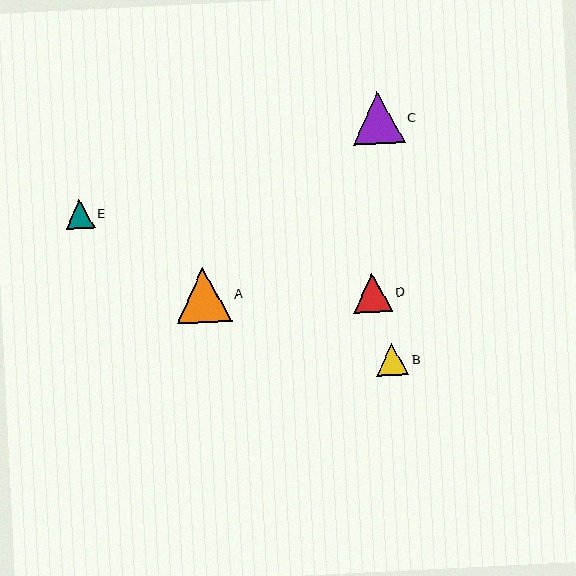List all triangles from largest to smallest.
From largest to smallest: A, C, D, B, E.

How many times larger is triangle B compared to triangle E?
Triangle B is approximately 1.1 times the size of triangle E.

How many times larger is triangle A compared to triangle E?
Triangle A is approximately 1.9 times the size of triangle E.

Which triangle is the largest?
Triangle A is the largest with a size of approximately 55 pixels.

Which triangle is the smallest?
Triangle E is the smallest with a size of approximately 29 pixels.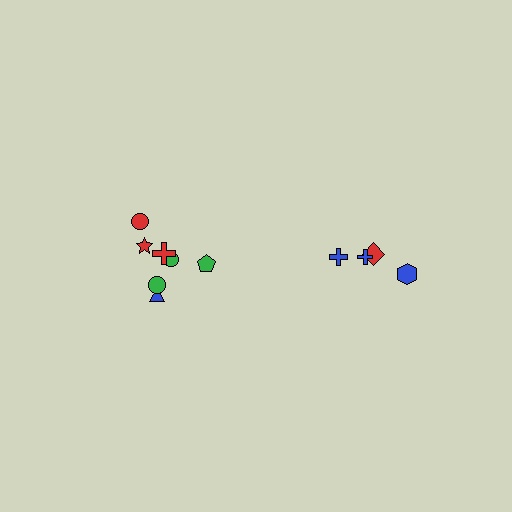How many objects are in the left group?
There are 7 objects.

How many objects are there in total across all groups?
There are 11 objects.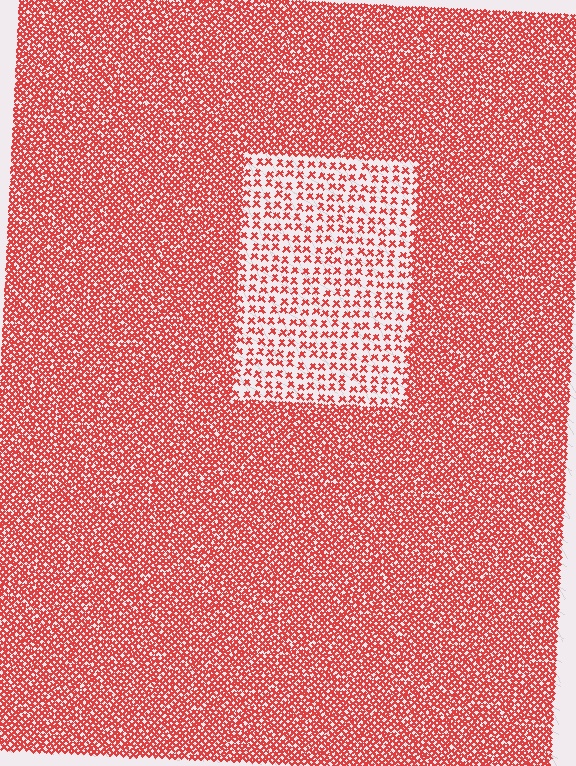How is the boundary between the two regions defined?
The boundary is defined by a change in element density (approximately 2.7x ratio). All elements are the same color, size, and shape.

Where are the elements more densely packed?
The elements are more densely packed outside the rectangle boundary.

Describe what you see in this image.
The image contains small red elements arranged at two different densities. A rectangle-shaped region is visible where the elements are less densely packed than the surrounding area.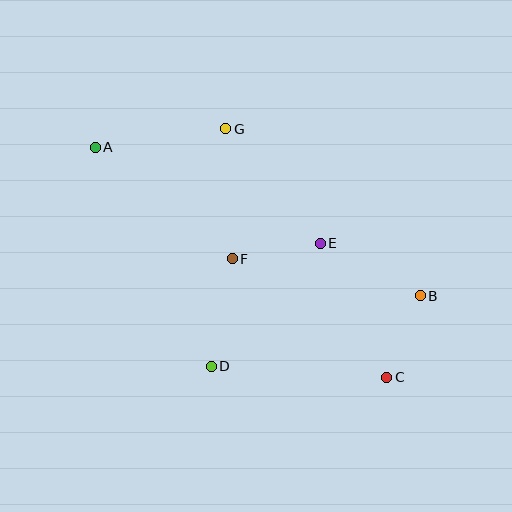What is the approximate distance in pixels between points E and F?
The distance between E and F is approximately 89 pixels.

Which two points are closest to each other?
Points B and C are closest to each other.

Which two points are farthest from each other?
Points A and C are farthest from each other.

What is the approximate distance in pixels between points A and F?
The distance between A and F is approximately 176 pixels.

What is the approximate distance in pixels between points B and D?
The distance between B and D is approximately 220 pixels.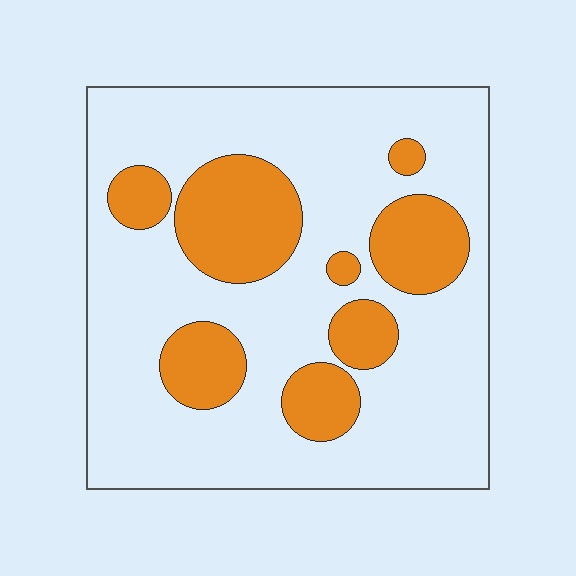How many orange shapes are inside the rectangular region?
8.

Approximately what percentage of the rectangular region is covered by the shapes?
Approximately 25%.